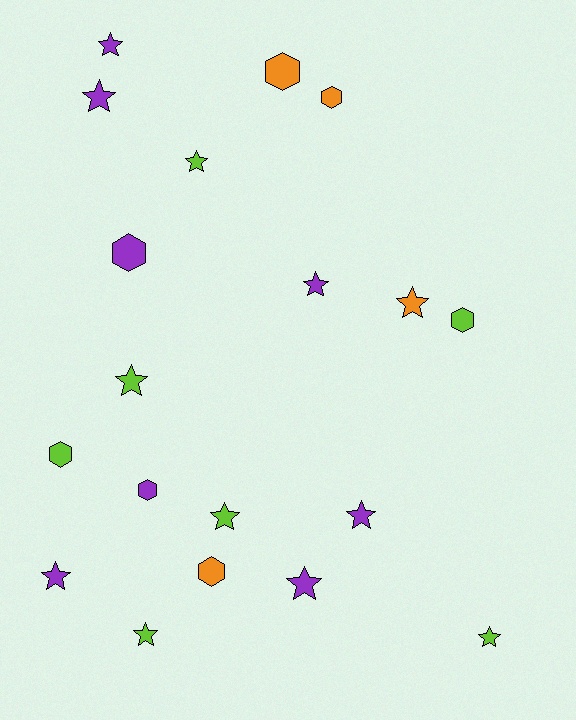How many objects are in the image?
There are 19 objects.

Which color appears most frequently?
Purple, with 8 objects.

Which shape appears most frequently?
Star, with 12 objects.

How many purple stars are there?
There are 6 purple stars.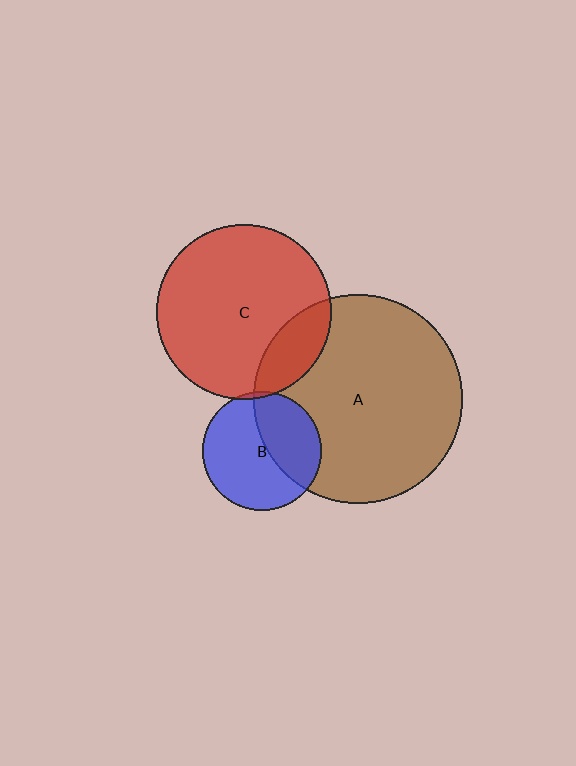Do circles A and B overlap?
Yes.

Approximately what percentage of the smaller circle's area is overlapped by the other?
Approximately 40%.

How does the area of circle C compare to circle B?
Approximately 2.2 times.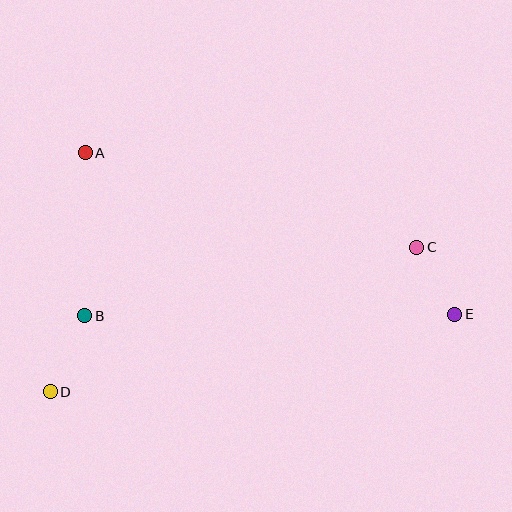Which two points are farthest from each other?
Points D and E are farthest from each other.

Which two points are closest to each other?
Points C and E are closest to each other.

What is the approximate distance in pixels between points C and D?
The distance between C and D is approximately 394 pixels.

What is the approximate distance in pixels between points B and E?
The distance between B and E is approximately 370 pixels.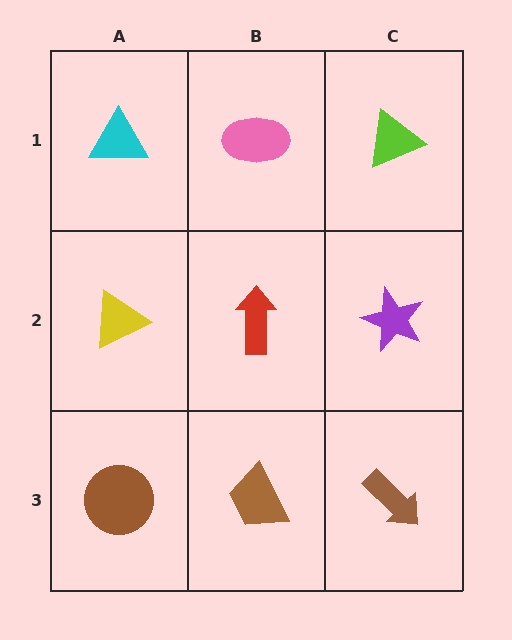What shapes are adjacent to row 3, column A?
A yellow triangle (row 2, column A), a brown trapezoid (row 3, column B).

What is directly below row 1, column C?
A purple star.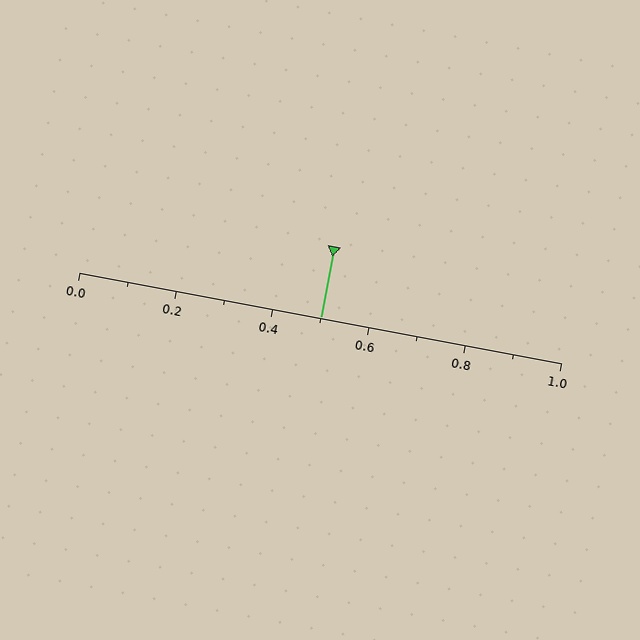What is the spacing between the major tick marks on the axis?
The major ticks are spaced 0.2 apart.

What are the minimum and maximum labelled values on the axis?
The axis runs from 0.0 to 1.0.